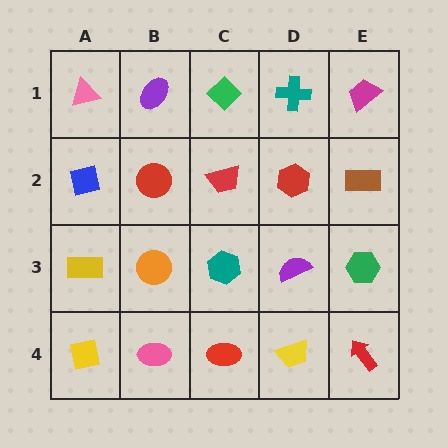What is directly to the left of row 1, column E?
A teal cross.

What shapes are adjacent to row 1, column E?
A brown rectangle (row 2, column E), a teal cross (row 1, column D).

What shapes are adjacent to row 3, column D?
A red hexagon (row 2, column D), a yellow trapezoid (row 4, column D), a teal hexagon (row 3, column C), a green hexagon (row 3, column E).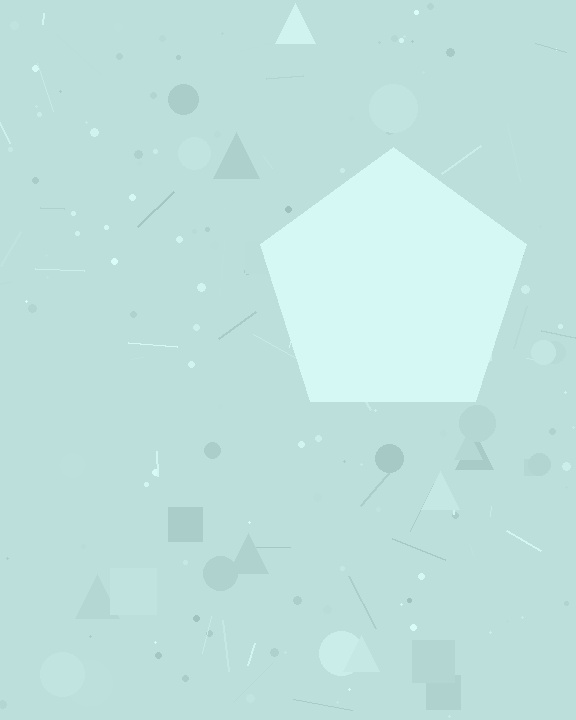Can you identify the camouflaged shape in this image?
The camouflaged shape is a pentagon.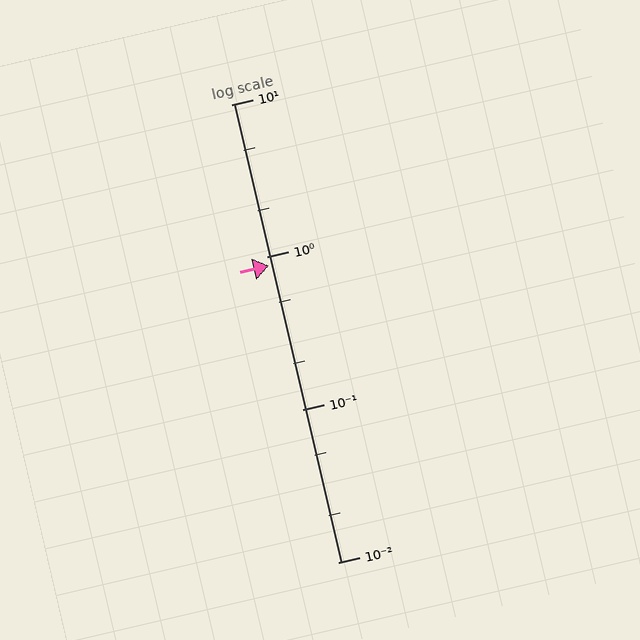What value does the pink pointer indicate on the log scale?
The pointer indicates approximately 0.88.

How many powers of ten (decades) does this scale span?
The scale spans 3 decades, from 0.01 to 10.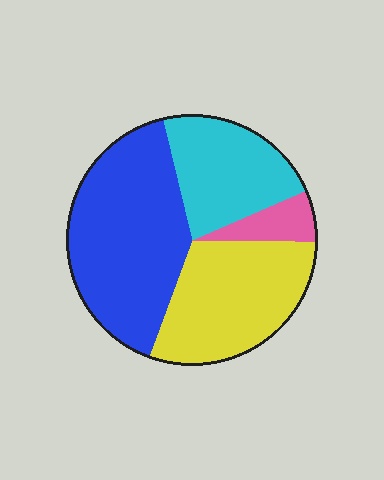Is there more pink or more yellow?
Yellow.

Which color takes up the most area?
Blue, at roughly 40%.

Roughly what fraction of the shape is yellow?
Yellow covers around 30% of the shape.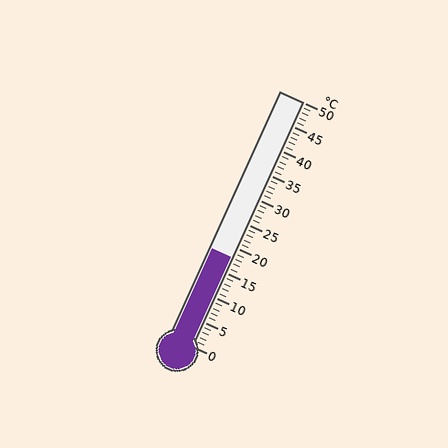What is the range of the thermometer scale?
The thermometer scale ranges from 0°C to 50°C.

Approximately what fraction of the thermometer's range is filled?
The thermometer is filled to approximately 35% of its range.